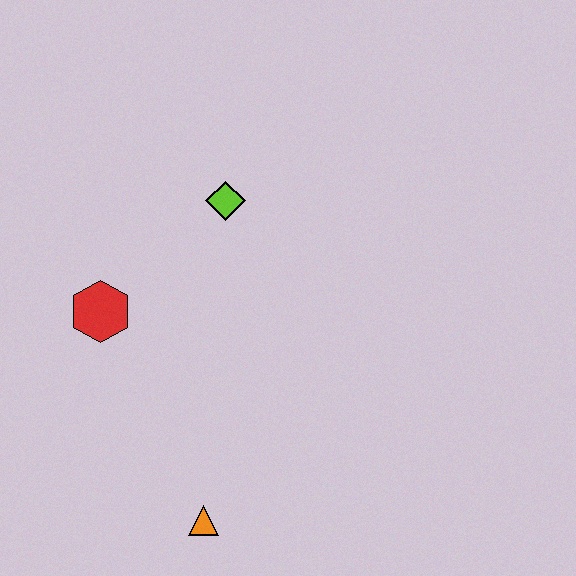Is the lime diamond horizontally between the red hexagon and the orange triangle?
No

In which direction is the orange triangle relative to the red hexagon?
The orange triangle is below the red hexagon.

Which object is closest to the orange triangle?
The red hexagon is closest to the orange triangle.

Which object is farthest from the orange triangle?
The lime diamond is farthest from the orange triangle.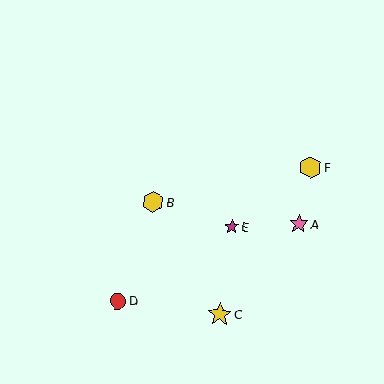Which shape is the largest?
The yellow star (labeled C) is the largest.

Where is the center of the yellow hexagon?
The center of the yellow hexagon is at (310, 167).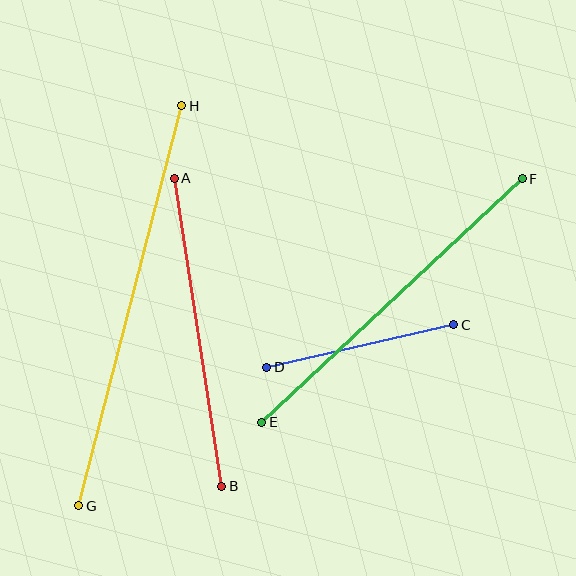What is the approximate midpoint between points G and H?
The midpoint is at approximately (130, 306) pixels.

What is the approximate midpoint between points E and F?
The midpoint is at approximately (392, 300) pixels.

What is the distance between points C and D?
The distance is approximately 192 pixels.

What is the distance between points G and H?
The distance is approximately 413 pixels.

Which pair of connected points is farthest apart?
Points G and H are farthest apart.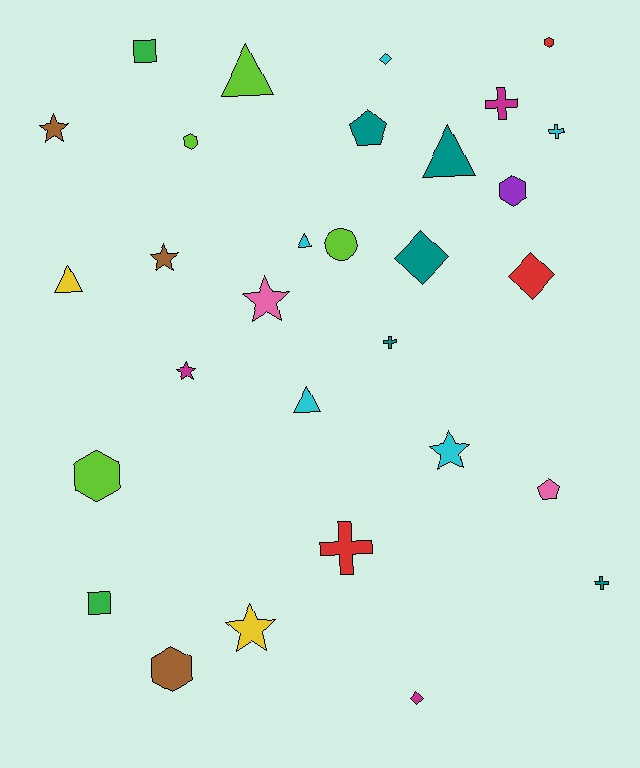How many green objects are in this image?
There are 2 green objects.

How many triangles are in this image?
There are 5 triangles.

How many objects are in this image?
There are 30 objects.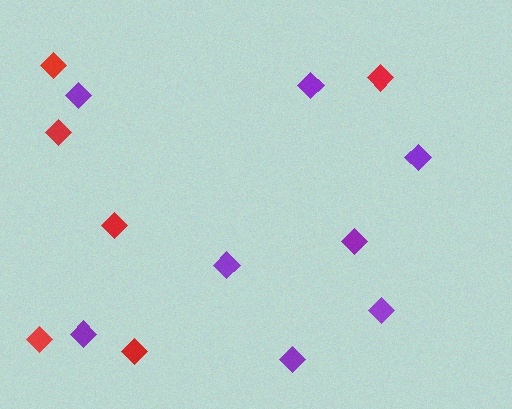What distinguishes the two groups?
There are 2 groups: one group of purple diamonds (8) and one group of red diamonds (6).